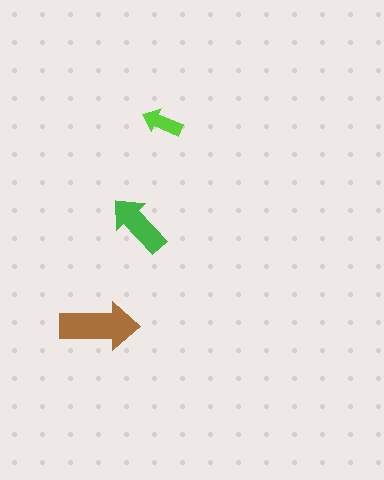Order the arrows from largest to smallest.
the brown one, the green one, the lime one.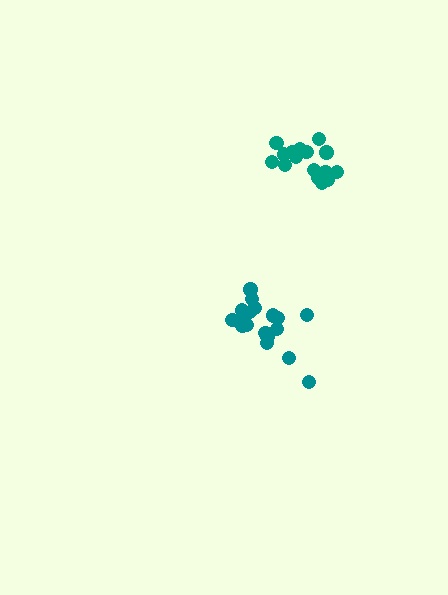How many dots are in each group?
Group 1: 19 dots, Group 2: 17 dots (36 total).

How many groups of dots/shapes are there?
There are 2 groups.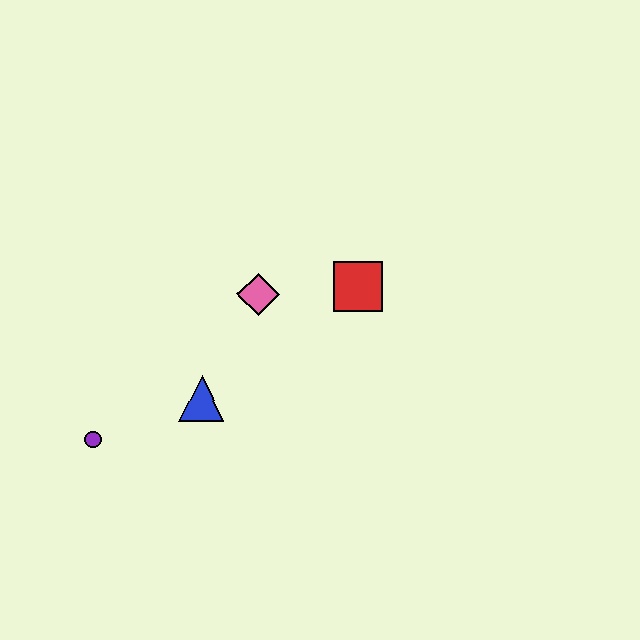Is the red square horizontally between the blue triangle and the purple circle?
No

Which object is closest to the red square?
The pink diamond is closest to the red square.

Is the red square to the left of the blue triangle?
No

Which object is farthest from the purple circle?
The red square is farthest from the purple circle.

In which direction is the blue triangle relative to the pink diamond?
The blue triangle is below the pink diamond.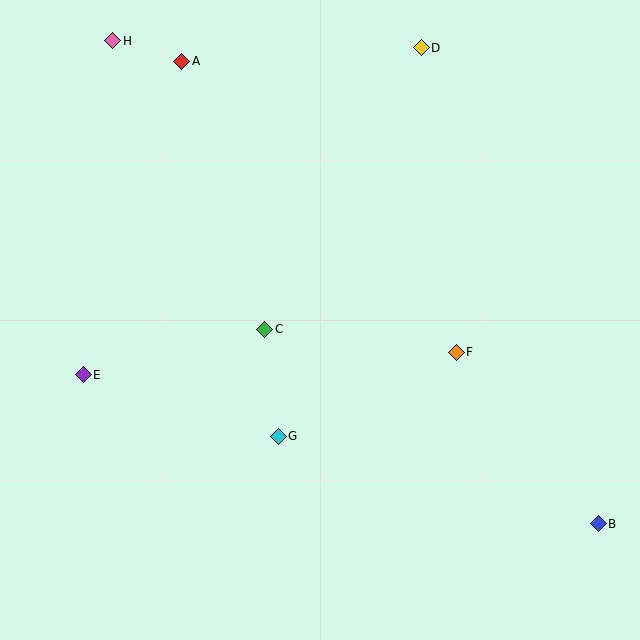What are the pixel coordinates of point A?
Point A is at (182, 61).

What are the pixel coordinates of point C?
Point C is at (265, 329).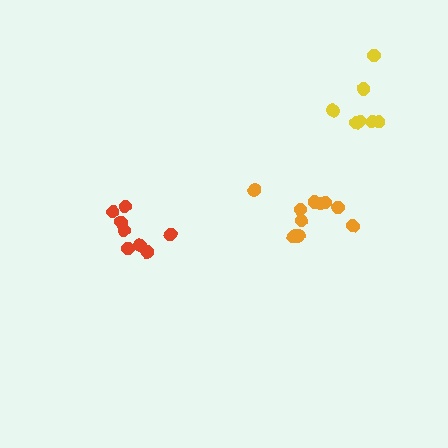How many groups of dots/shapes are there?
There are 3 groups.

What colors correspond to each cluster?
The clusters are colored: red, orange, yellow.